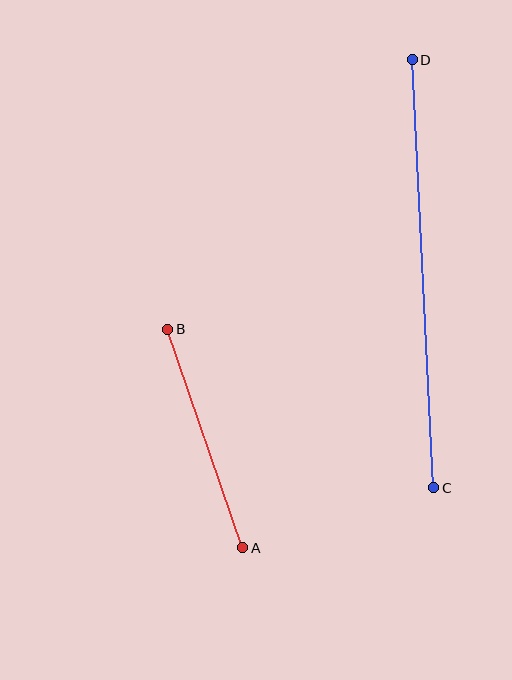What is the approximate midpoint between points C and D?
The midpoint is at approximately (423, 274) pixels.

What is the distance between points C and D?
The distance is approximately 428 pixels.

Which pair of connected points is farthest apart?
Points C and D are farthest apart.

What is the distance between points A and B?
The distance is approximately 231 pixels.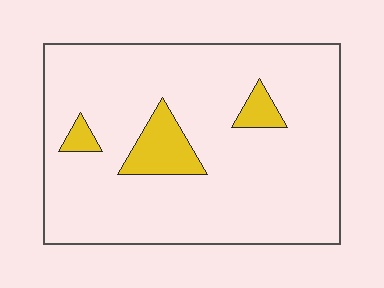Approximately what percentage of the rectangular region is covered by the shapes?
Approximately 10%.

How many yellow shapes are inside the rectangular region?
3.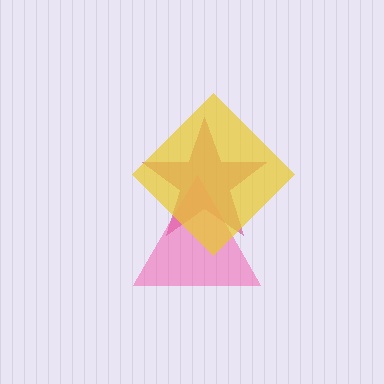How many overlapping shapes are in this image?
There are 3 overlapping shapes in the image.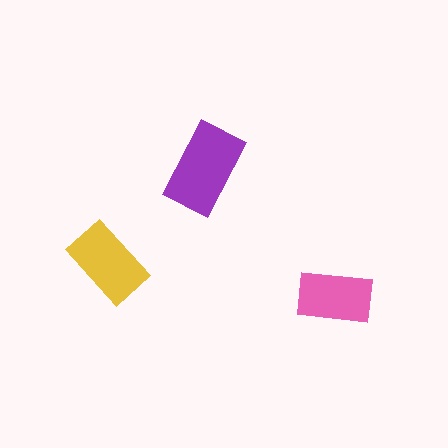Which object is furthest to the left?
The yellow rectangle is leftmost.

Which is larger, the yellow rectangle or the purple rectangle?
The purple one.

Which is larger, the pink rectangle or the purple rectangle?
The purple one.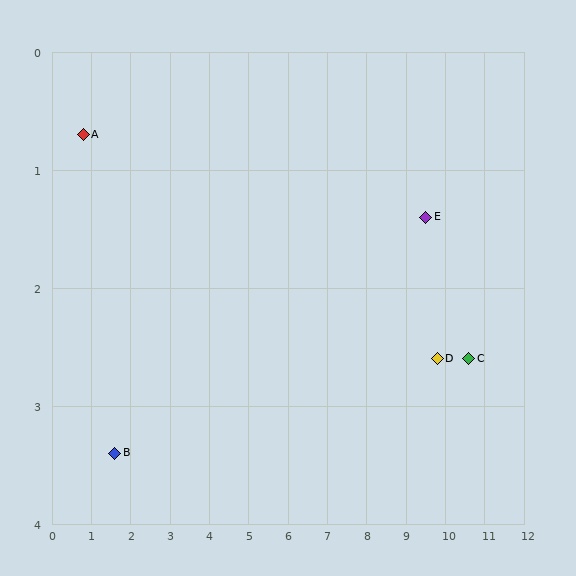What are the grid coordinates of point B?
Point B is at approximately (1.6, 3.4).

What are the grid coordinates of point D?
Point D is at approximately (9.8, 2.6).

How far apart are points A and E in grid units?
Points A and E are about 8.7 grid units apart.